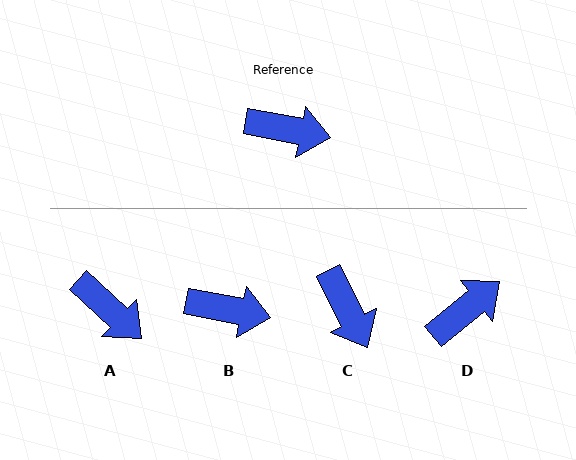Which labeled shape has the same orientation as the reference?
B.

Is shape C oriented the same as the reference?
No, it is off by about 52 degrees.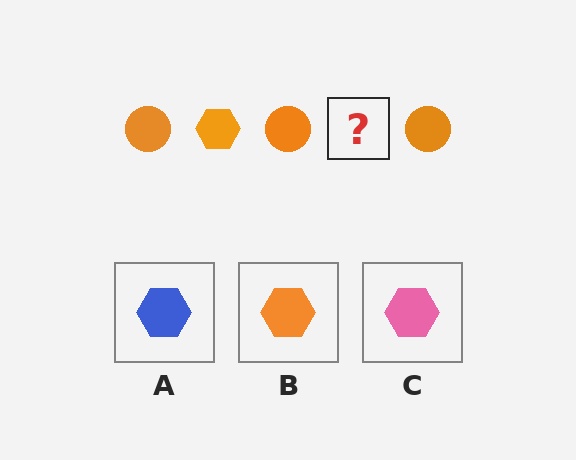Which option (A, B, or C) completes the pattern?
B.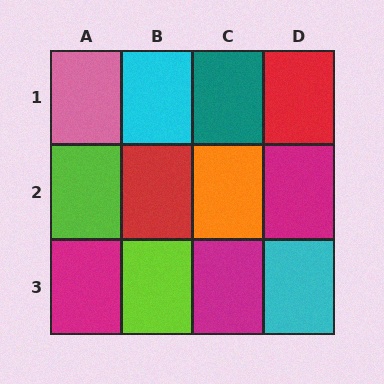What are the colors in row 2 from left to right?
Lime, red, orange, magenta.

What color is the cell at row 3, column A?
Magenta.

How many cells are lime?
2 cells are lime.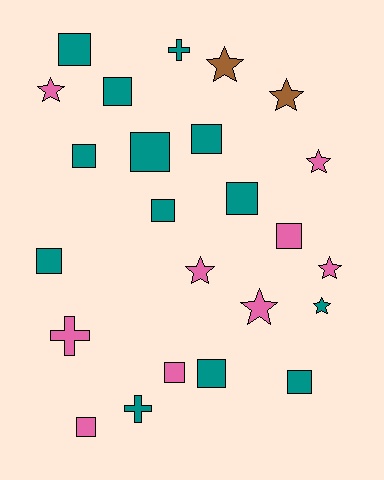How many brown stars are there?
There are 2 brown stars.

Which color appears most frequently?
Teal, with 13 objects.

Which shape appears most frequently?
Square, with 13 objects.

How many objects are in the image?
There are 24 objects.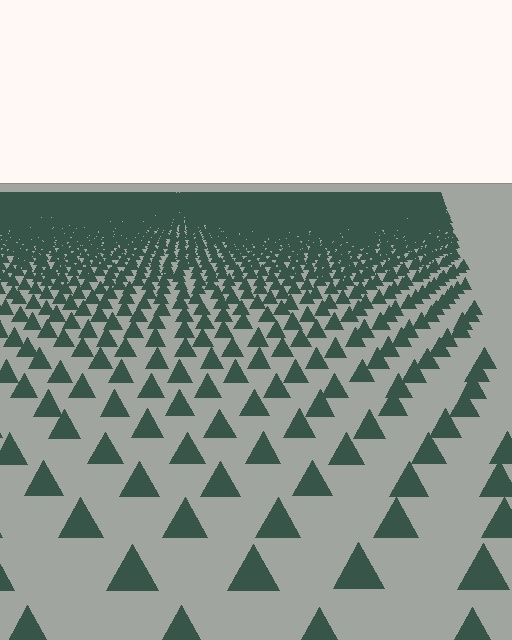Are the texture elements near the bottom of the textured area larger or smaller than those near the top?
Larger. Near the bottom, elements are closer to the viewer and appear at a bigger on-screen size.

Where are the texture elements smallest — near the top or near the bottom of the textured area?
Near the top.